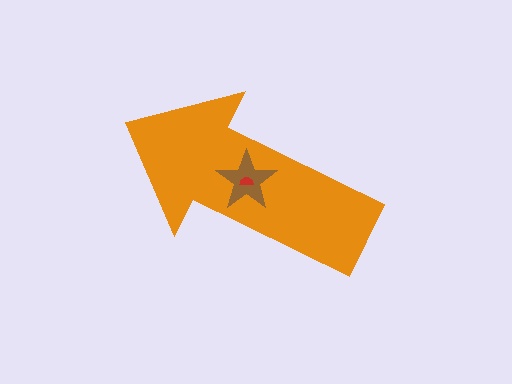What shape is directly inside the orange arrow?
The brown star.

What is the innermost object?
The red semicircle.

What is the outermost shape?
The orange arrow.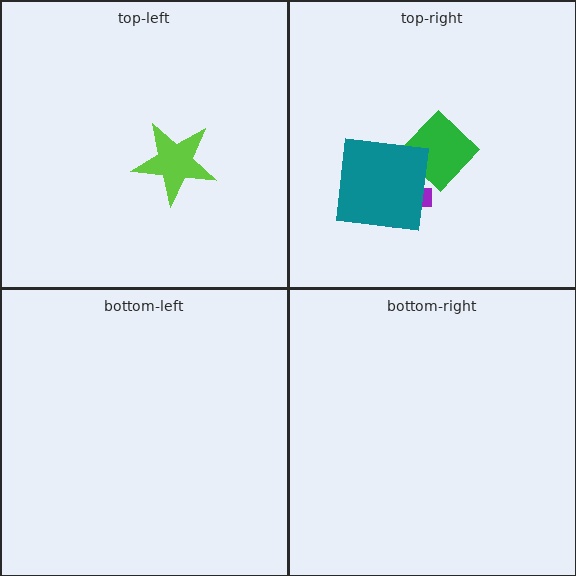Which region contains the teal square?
The top-right region.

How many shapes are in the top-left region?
1.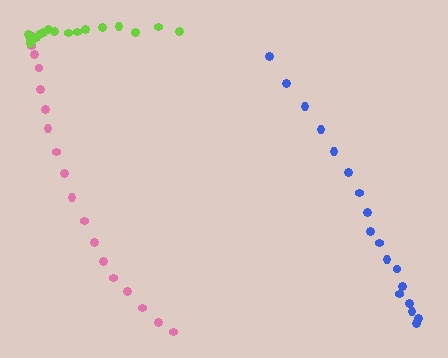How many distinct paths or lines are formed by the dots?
There are 3 distinct paths.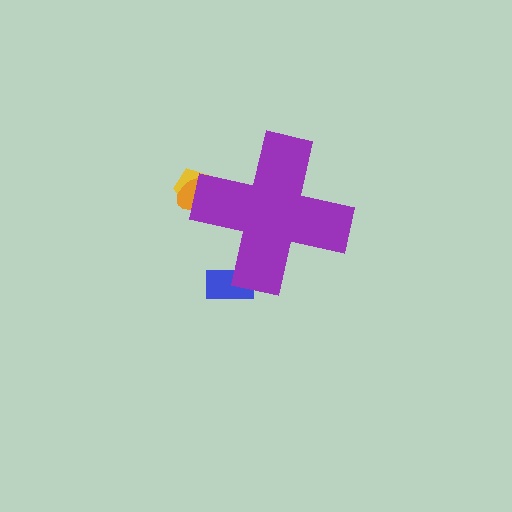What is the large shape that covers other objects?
A purple cross.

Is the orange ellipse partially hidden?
Yes, the orange ellipse is partially hidden behind the purple cross.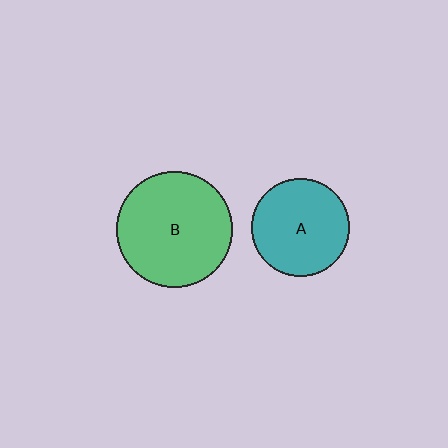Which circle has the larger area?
Circle B (green).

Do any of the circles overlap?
No, none of the circles overlap.